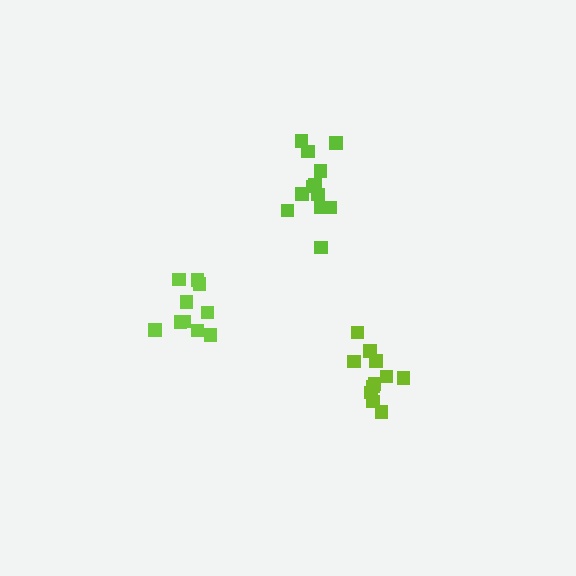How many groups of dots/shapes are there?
There are 3 groups.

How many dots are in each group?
Group 1: 11 dots, Group 2: 12 dots, Group 3: 10 dots (33 total).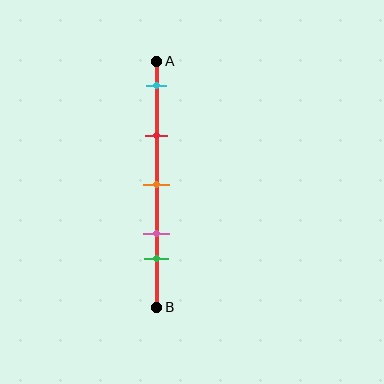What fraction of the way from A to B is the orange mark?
The orange mark is approximately 50% (0.5) of the way from A to B.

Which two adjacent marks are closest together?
The pink and green marks are the closest adjacent pair.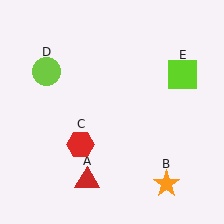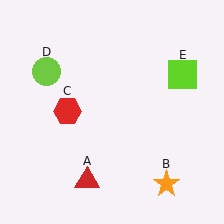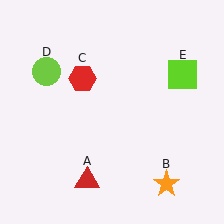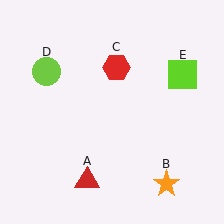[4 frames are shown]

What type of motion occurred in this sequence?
The red hexagon (object C) rotated clockwise around the center of the scene.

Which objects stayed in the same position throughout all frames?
Red triangle (object A) and orange star (object B) and lime circle (object D) and lime square (object E) remained stationary.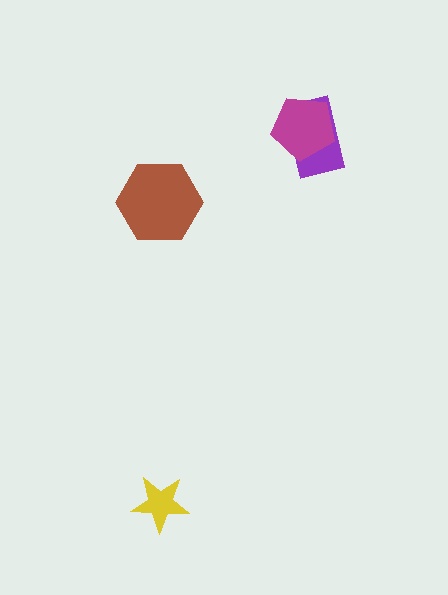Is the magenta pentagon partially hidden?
No, no other shape covers it.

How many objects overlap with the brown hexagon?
0 objects overlap with the brown hexagon.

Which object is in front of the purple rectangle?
The magenta pentagon is in front of the purple rectangle.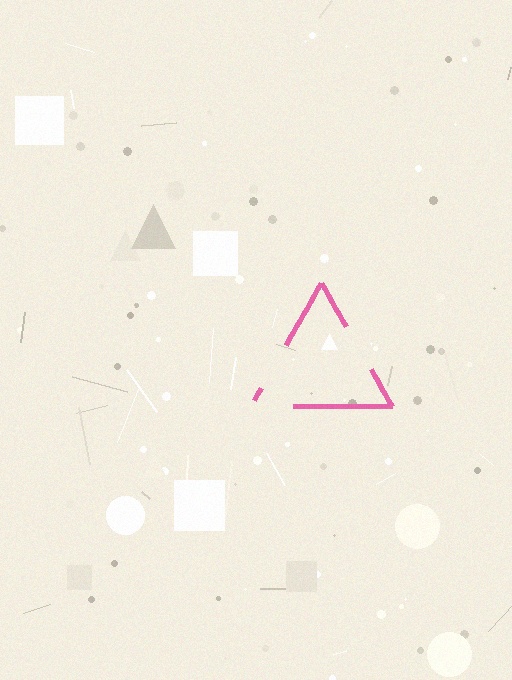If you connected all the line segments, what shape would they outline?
They would outline a triangle.